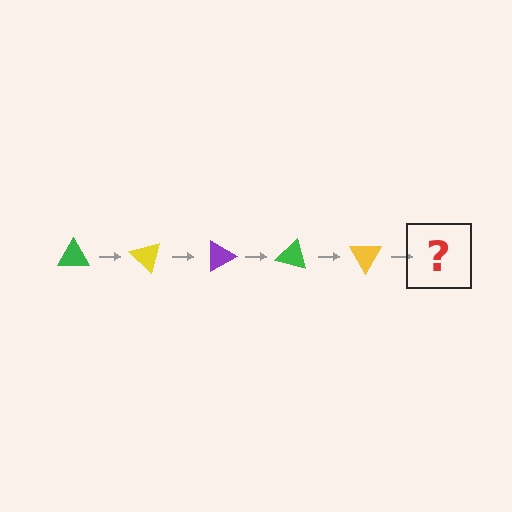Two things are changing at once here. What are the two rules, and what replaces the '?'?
The two rules are that it rotates 45 degrees each step and the color cycles through green, yellow, and purple. The '?' should be a purple triangle, rotated 225 degrees from the start.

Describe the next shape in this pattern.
It should be a purple triangle, rotated 225 degrees from the start.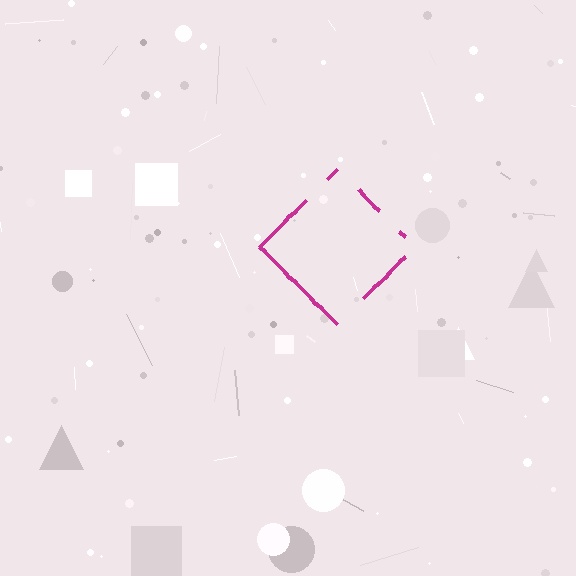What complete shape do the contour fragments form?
The contour fragments form a diamond.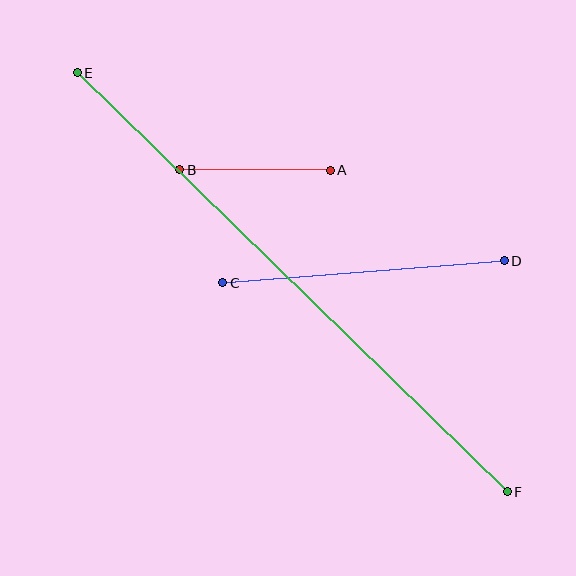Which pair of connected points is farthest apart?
Points E and F are farthest apart.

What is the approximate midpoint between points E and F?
The midpoint is at approximately (292, 282) pixels.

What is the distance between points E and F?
The distance is approximately 600 pixels.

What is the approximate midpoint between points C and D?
The midpoint is at approximately (363, 272) pixels.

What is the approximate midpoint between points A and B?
The midpoint is at approximately (255, 170) pixels.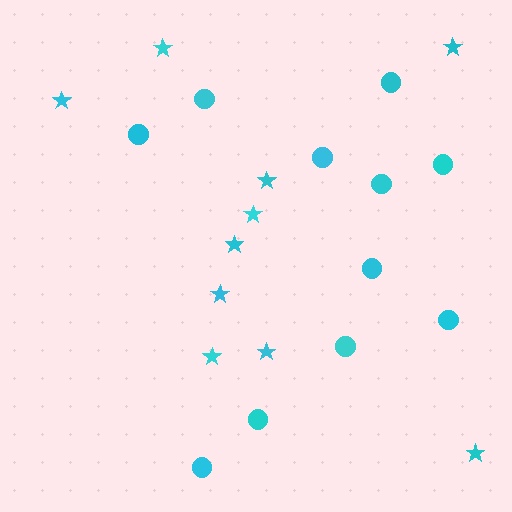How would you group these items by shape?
There are 2 groups: one group of circles (11) and one group of stars (10).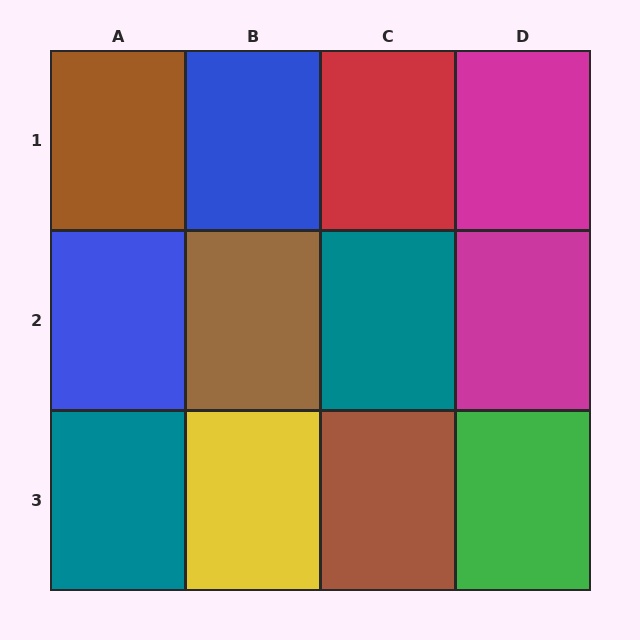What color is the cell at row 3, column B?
Yellow.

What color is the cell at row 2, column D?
Magenta.